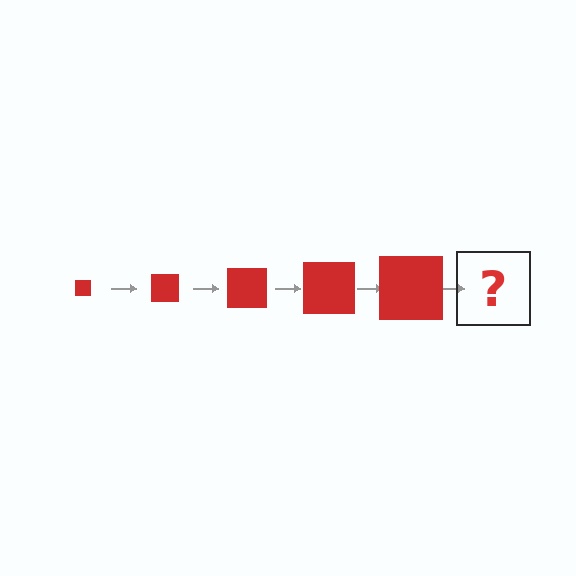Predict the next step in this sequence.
The next step is a red square, larger than the previous one.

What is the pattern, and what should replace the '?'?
The pattern is that the square gets progressively larger each step. The '?' should be a red square, larger than the previous one.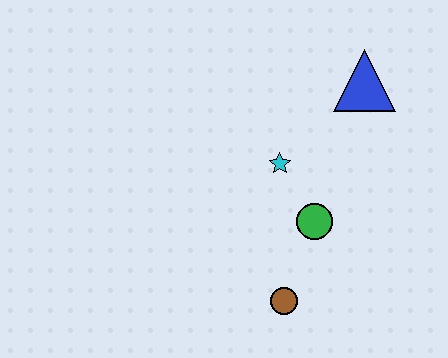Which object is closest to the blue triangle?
The cyan star is closest to the blue triangle.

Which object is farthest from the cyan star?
The brown circle is farthest from the cyan star.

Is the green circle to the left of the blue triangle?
Yes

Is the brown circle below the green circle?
Yes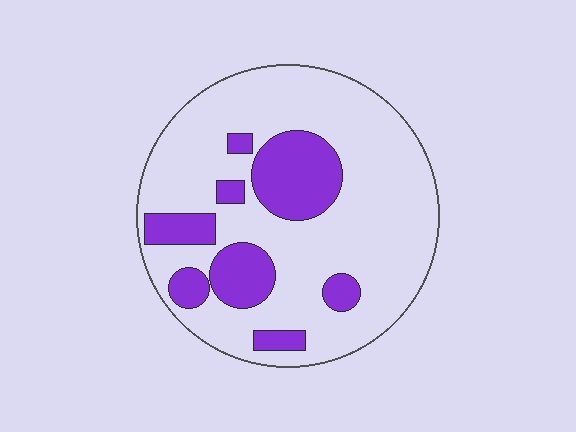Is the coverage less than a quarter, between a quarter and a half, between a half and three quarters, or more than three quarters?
Less than a quarter.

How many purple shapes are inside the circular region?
8.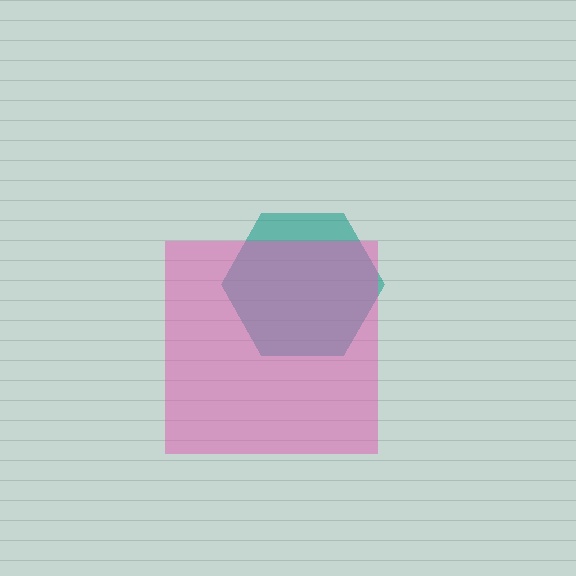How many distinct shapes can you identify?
There are 2 distinct shapes: a teal hexagon, a pink square.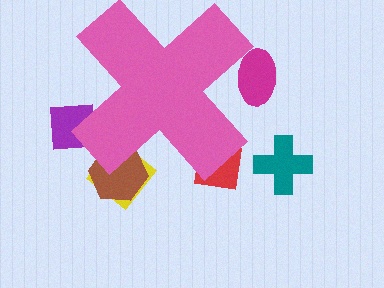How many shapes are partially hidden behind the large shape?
5 shapes are partially hidden.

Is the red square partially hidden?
Yes, the red square is partially hidden behind the pink cross.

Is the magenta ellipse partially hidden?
Yes, the magenta ellipse is partially hidden behind the pink cross.